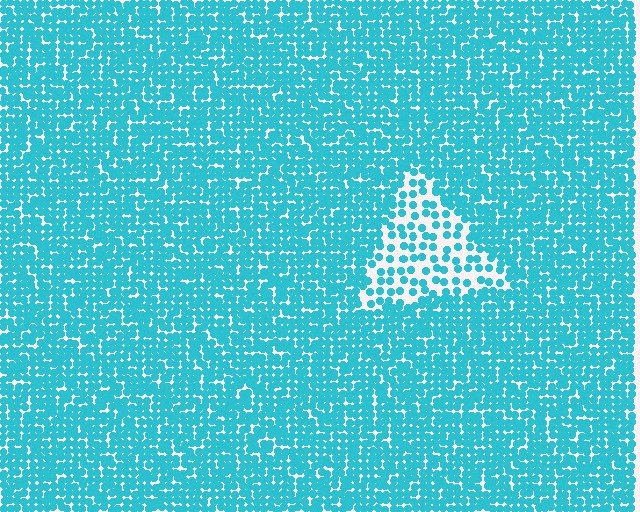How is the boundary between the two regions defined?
The boundary is defined by a change in element density (approximately 2.3x ratio). All elements are the same color, size, and shape.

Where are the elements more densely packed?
The elements are more densely packed outside the triangle boundary.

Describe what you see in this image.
The image contains small cyan elements arranged at two different densities. A triangle-shaped region is visible where the elements are less densely packed than the surrounding area.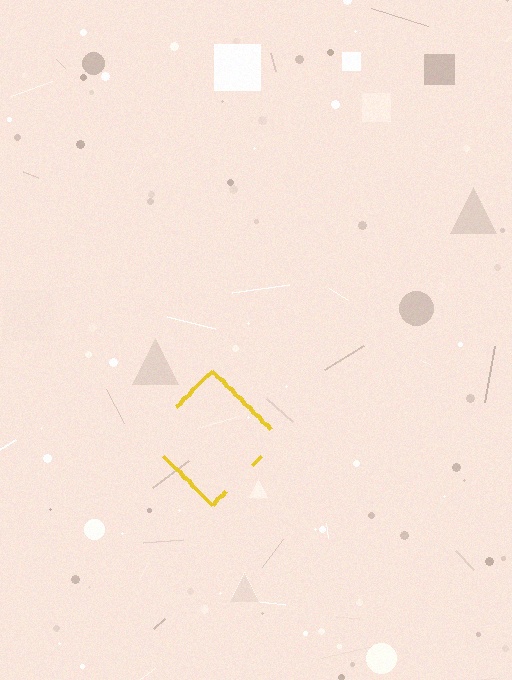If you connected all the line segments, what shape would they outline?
They would outline a diamond.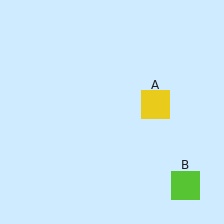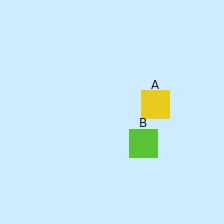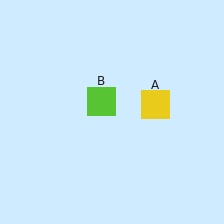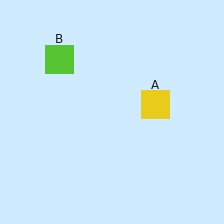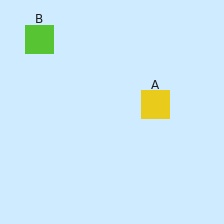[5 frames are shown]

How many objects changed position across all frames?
1 object changed position: lime square (object B).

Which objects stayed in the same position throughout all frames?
Yellow square (object A) remained stationary.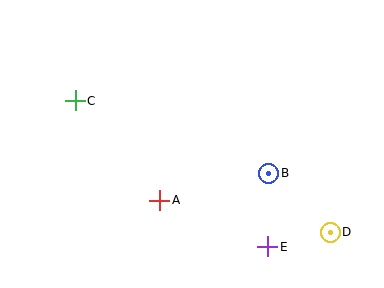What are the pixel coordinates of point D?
Point D is at (330, 232).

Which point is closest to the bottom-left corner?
Point A is closest to the bottom-left corner.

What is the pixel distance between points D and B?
The distance between D and B is 85 pixels.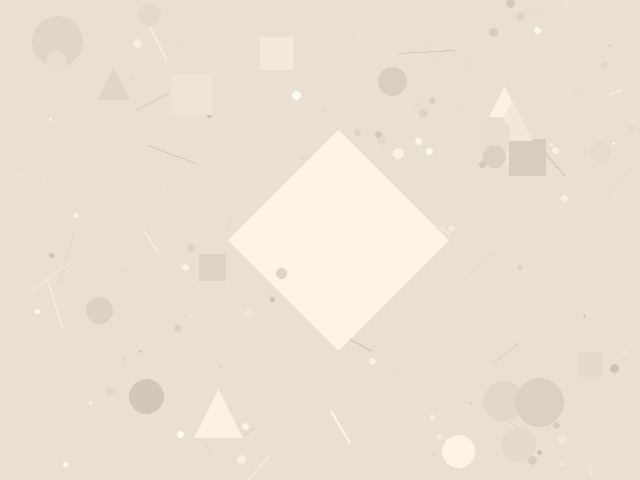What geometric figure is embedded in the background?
A diamond is embedded in the background.